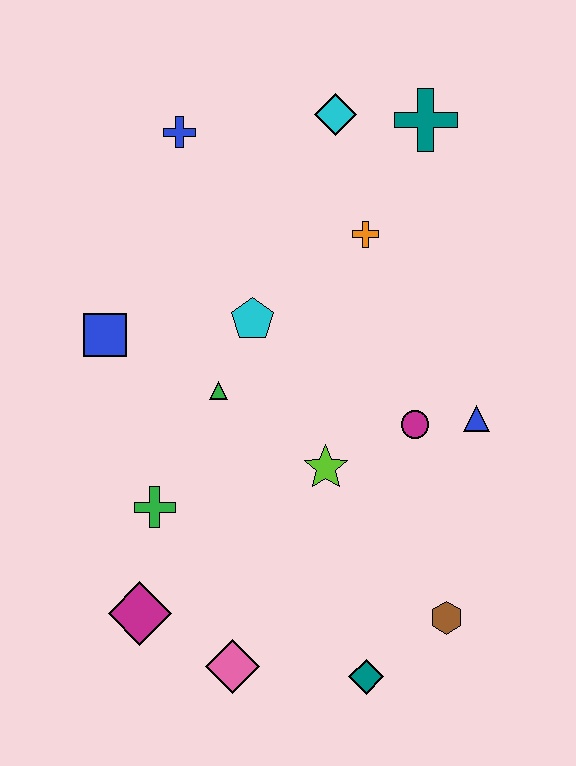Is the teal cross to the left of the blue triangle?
Yes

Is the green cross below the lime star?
Yes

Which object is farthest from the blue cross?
The teal diamond is farthest from the blue cross.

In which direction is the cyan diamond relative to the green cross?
The cyan diamond is above the green cross.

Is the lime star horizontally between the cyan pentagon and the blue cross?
No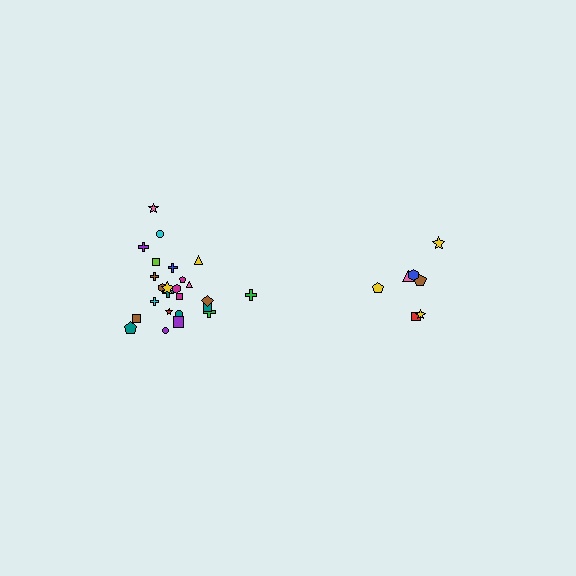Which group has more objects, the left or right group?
The left group.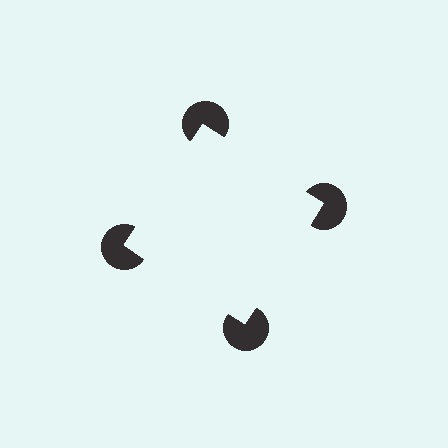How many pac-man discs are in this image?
There are 4 — one at each vertex of the illusory square.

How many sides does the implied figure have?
4 sides.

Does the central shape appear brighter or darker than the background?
It typically appears slightly brighter than the background, even though no actual brightness change is drawn.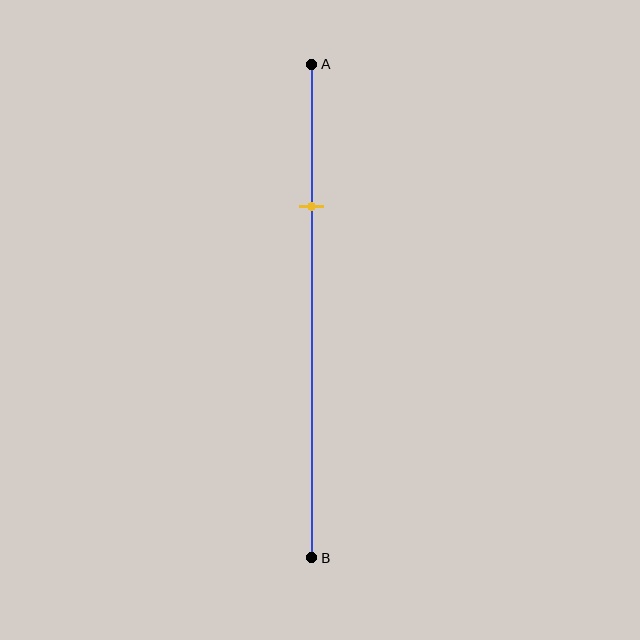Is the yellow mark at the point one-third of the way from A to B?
No, the mark is at about 30% from A, not at the 33% one-third point.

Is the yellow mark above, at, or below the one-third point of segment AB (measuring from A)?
The yellow mark is above the one-third point of segment AB.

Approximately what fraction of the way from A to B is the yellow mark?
The yellow mark is approximately 30% of the way from A to B.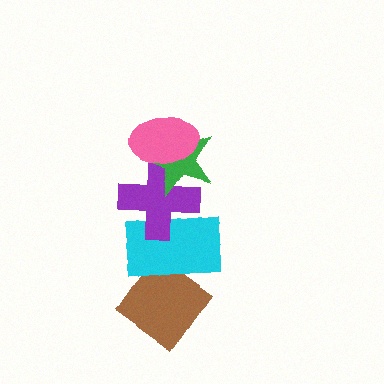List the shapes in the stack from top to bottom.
From top to bottom: the pink ellipse, the green star, the purple cross, the cyan rectangle, the brown diamond.